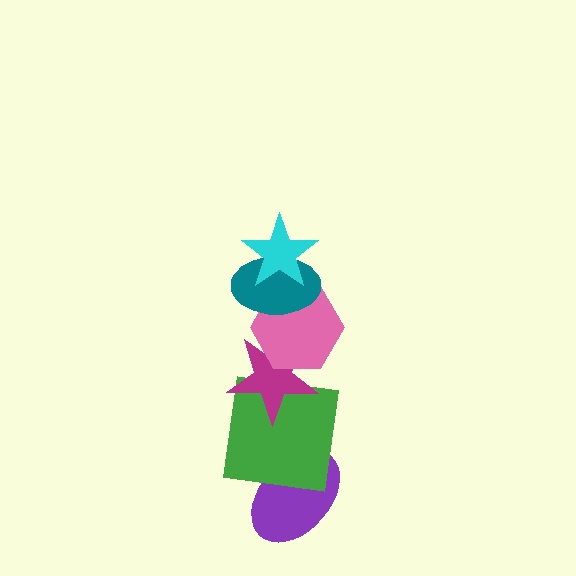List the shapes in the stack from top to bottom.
From top to bottom: the cyan star, the teal ellipse, the pink hexagon, the magenta star, the green square, the purple ellipse.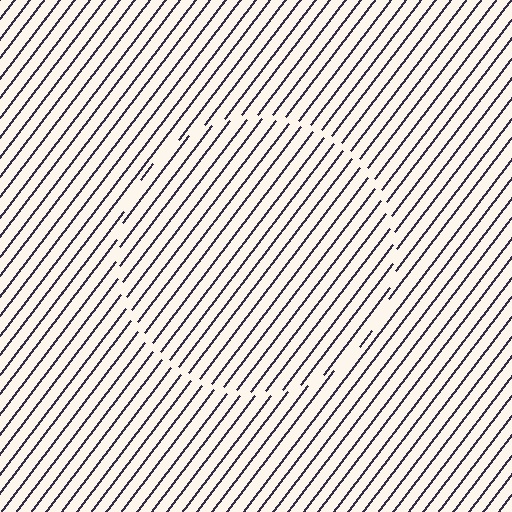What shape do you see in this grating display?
An illusory circle. The interior of the shape contains the same grating, shifted by half a period — the contour is defined by the phase discontinuity where line-ends from the inner and outer gratings abut.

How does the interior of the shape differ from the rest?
The interior of the shape contains the same grating, shifted by half a period — the contour is defined by the phase discontinuity where line-ends from the inner and outer gratings abut.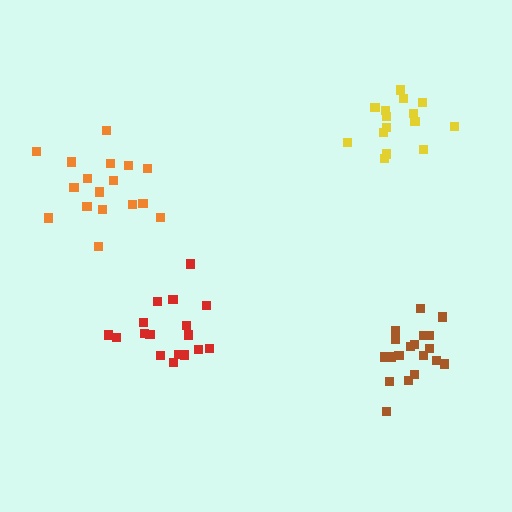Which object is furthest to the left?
The orange cluster is leftmost.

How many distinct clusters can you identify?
There are 4 distinct clusters.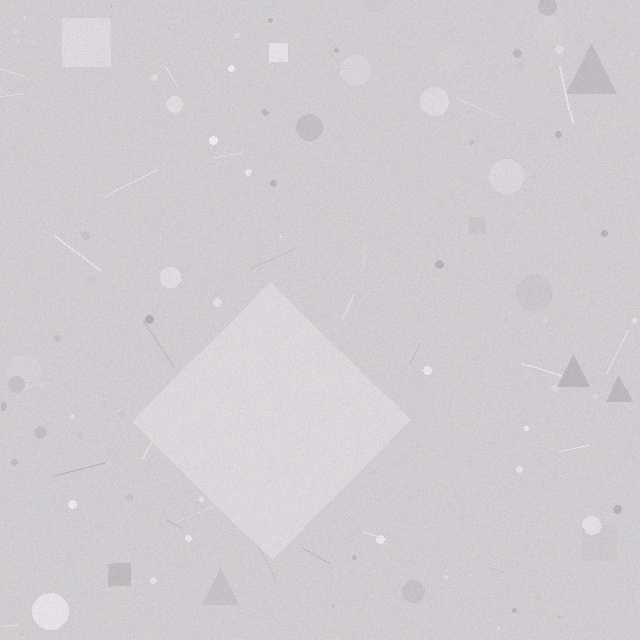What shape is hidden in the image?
A diamond is hidden in the image.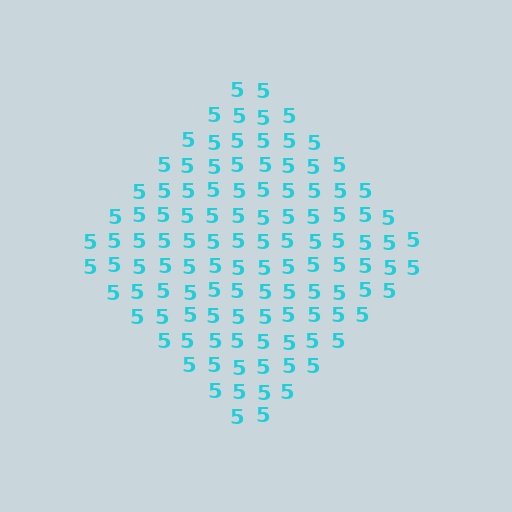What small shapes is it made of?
It is made of small digit 5's.